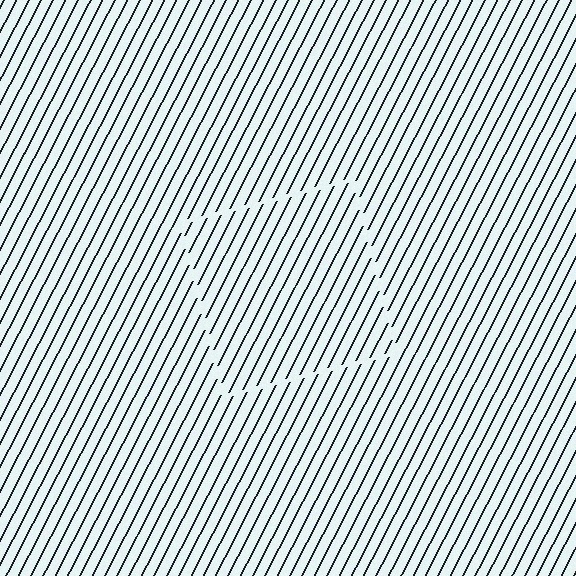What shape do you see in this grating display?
An illusory square. The interior of the shape contains the same grating, shifted by half a period — the contour is defined by the phase discontinuity where line-ends from the inner and outer gratings abut.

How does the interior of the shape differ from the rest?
The interior of the shape contains the same grating, shifted by half a period — the contour is defined by the phase discontinuity where line-ends from the inner and outer gratings abut.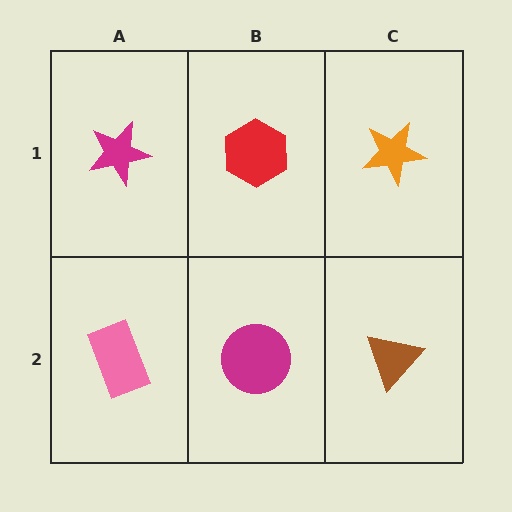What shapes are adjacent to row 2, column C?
An orange star (row 1, column C), a magenta circle (row 2, column B).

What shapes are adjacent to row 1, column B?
A magenta circle (row 2, column B), a magenta star (row 1, column A), an orange star (row 1, column C).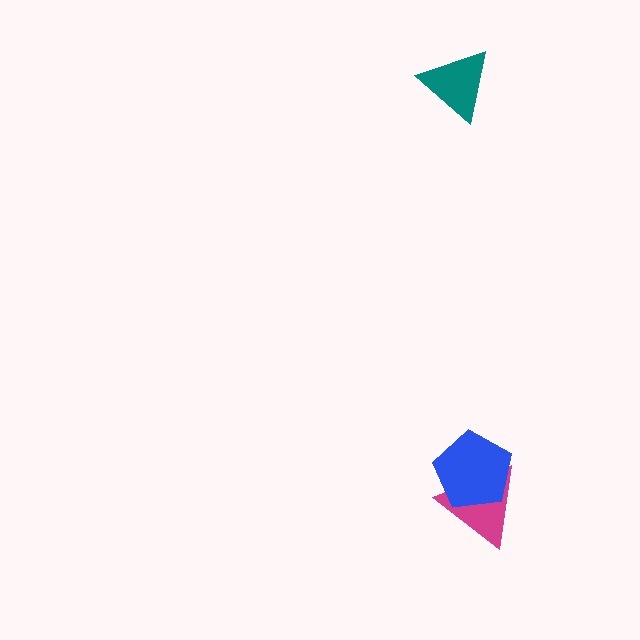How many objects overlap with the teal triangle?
0 objects overlap with the teal triangle.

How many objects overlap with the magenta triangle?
1 object overlaps with the magenta triangle.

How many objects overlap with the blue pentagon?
1 object overlaps with the blue pentagon.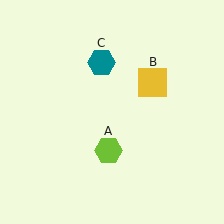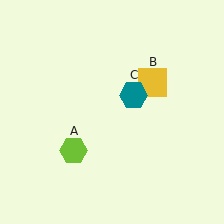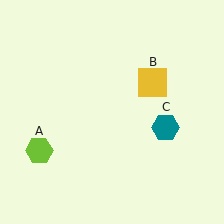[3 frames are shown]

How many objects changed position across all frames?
2 objects changed position: lime hexagon (object A), teal hexagon (object C).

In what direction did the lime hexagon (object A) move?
The lime hexagon (object A) moved left.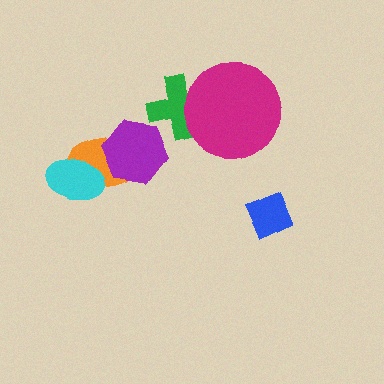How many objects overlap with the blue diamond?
0 objects overlap with the blue diamond.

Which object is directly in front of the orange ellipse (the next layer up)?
The purple hexagon is directly in front of the orange ellipse.